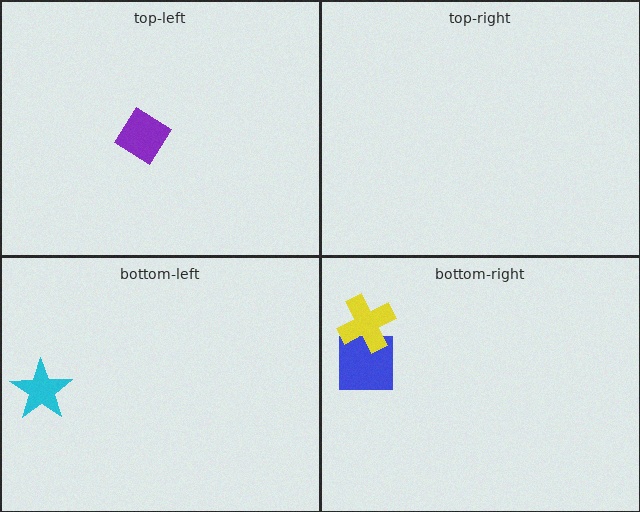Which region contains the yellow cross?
The bottom-right region.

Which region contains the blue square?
The bottom-right region.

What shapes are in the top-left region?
The purple diamond.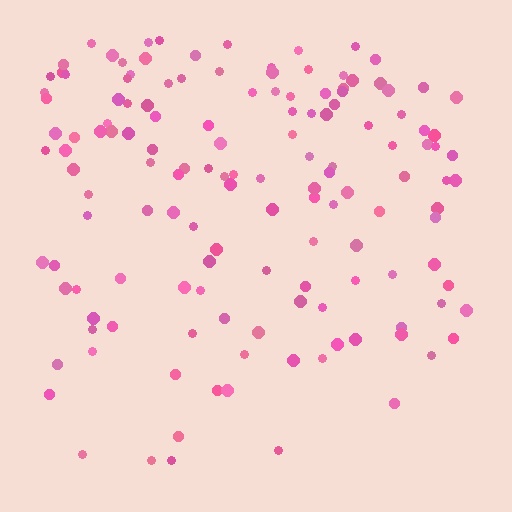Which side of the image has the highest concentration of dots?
The top.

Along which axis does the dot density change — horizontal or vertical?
Vertical.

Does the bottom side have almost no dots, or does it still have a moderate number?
Still a moderate number, just noticeably fewer than the top.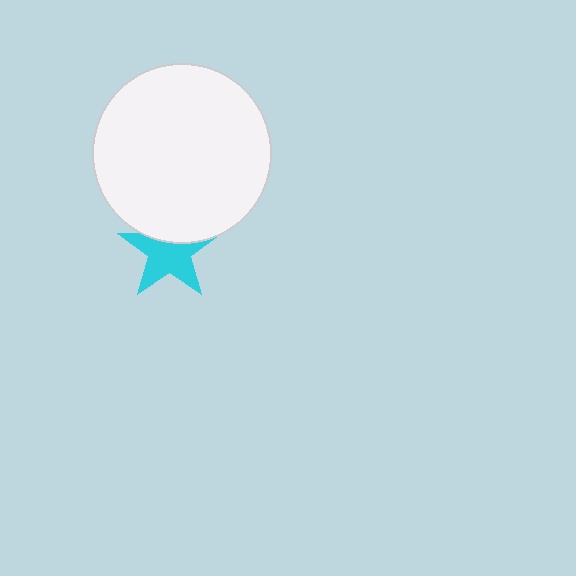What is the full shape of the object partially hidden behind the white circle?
The partially hidden object is a cyan star.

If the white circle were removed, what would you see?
You would see the complete cyan star.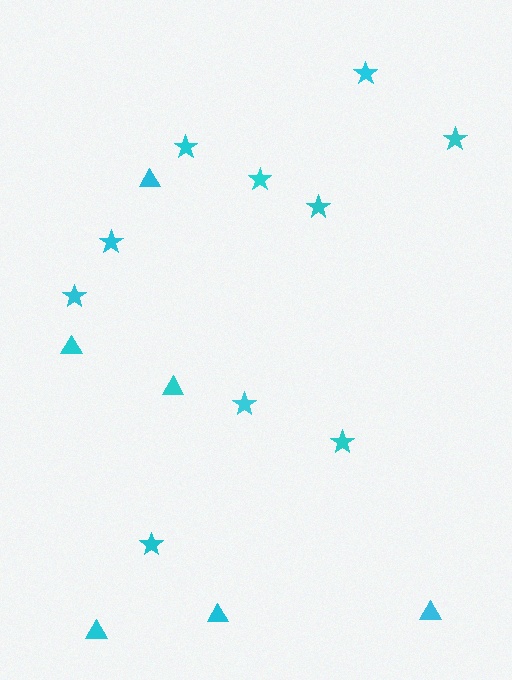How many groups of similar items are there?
There are 2 groups: one group of triangles (6) and one group of stars (10).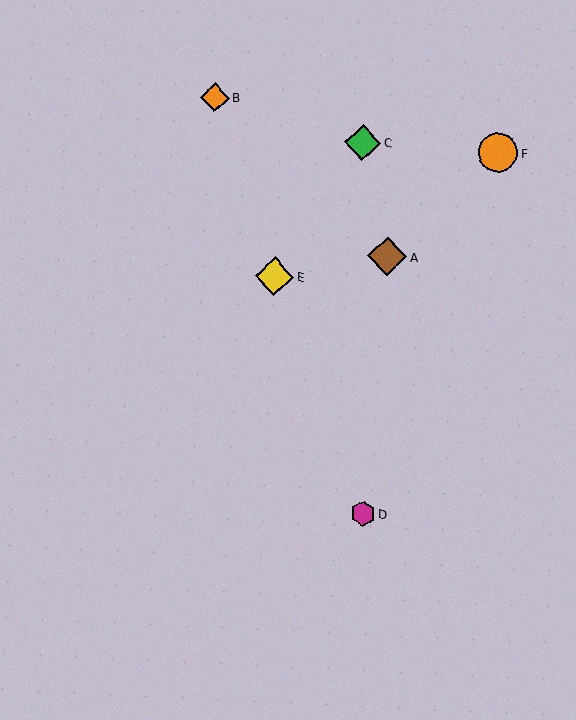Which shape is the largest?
The orange circle (labeled F) is the largest.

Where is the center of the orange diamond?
The center of the orange diamond is at (215, 98).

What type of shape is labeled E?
Shape E is a yellow diamond.